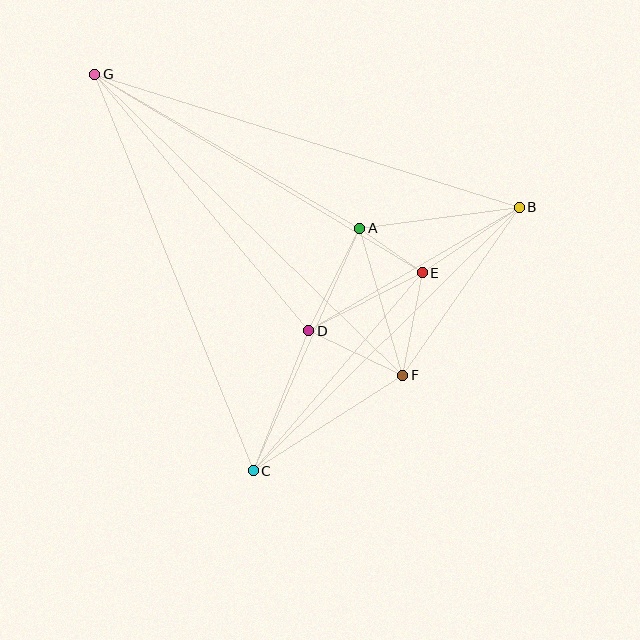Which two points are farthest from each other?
Points B and G are farthest from each other.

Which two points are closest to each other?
Points A and E are closest to each other.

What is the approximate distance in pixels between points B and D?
The distance between B and D is approximately 244 pixels.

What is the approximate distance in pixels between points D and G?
The distance between D and G is approximately 334 pixels.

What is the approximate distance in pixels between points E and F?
The distance between E and F is approximately 104 pixels.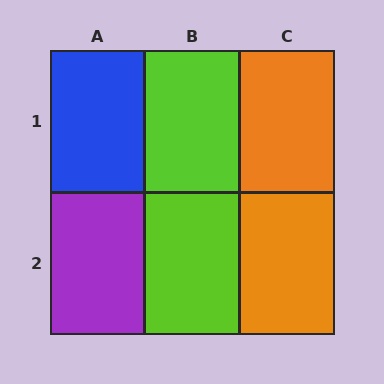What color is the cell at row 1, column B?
Lime.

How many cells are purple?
1 cell is purple.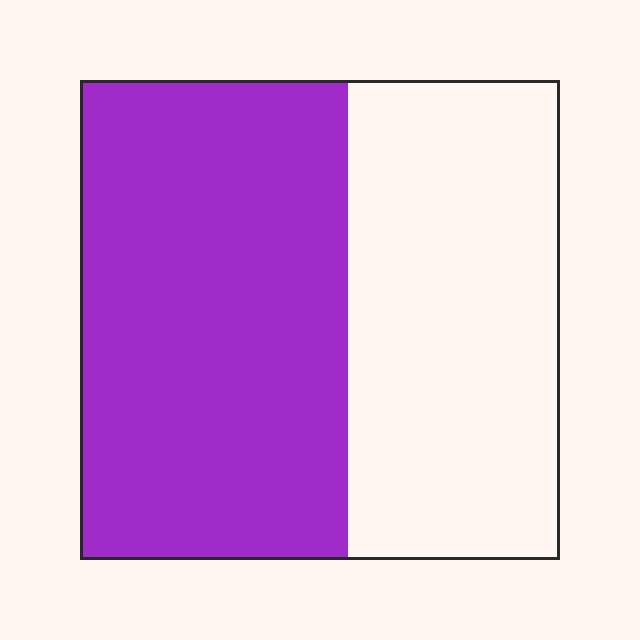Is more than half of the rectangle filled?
Yes.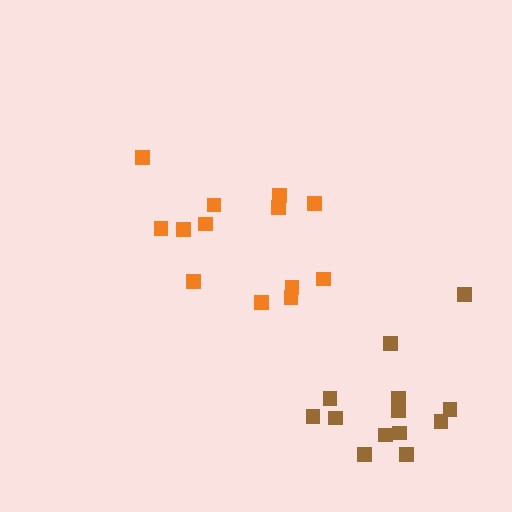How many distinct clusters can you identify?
There are 2 distinct clusters.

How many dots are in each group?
Group 1: 13 dots, Group 2: 13 dots (26 total).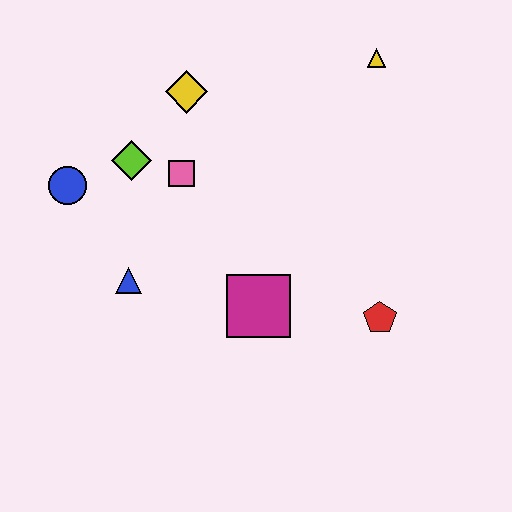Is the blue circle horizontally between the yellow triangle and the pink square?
No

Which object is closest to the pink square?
The lime diamond is closest to the pink square.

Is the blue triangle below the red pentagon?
No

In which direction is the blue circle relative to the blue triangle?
The blue circle is above the blue triangle.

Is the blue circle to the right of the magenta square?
No